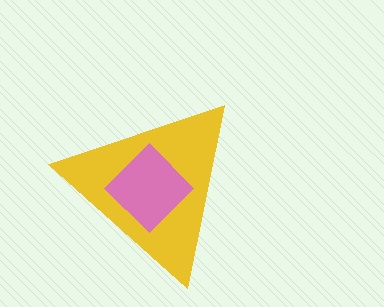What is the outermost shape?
The yellow triangle.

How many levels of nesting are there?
2.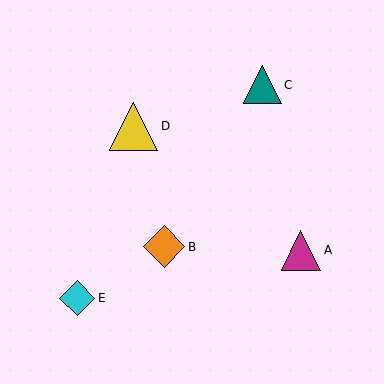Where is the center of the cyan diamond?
The center of the cyan diamond is at (77, 298).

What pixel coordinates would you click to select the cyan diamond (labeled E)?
Click at (77, 298) to select the cyan diamond E.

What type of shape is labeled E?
Shape E is a cyan diamond.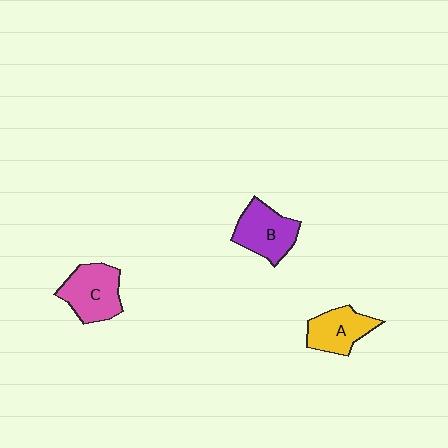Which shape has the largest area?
Shape C (pink).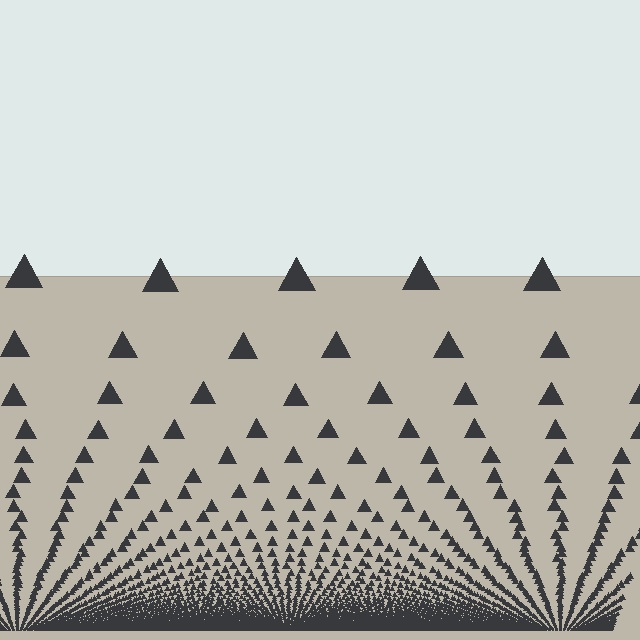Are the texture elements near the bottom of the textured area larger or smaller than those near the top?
Smaller. The gradient is inverted — elements near the bottom are smaller and denser.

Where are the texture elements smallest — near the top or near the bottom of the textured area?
Near the bottom.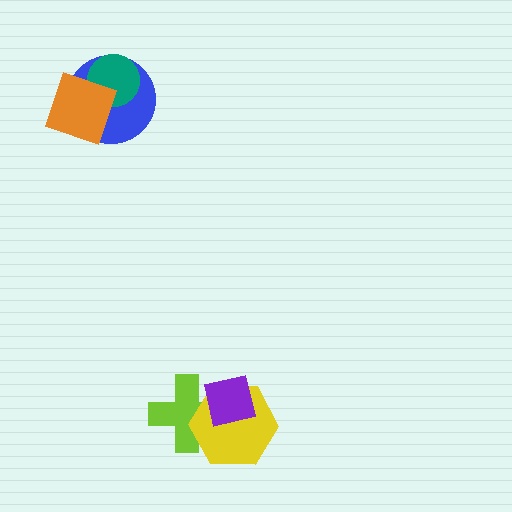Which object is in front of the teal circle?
The orange diamond is in front of the teal circle.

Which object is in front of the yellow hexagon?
The purple square is in front of the yellow hexagon.